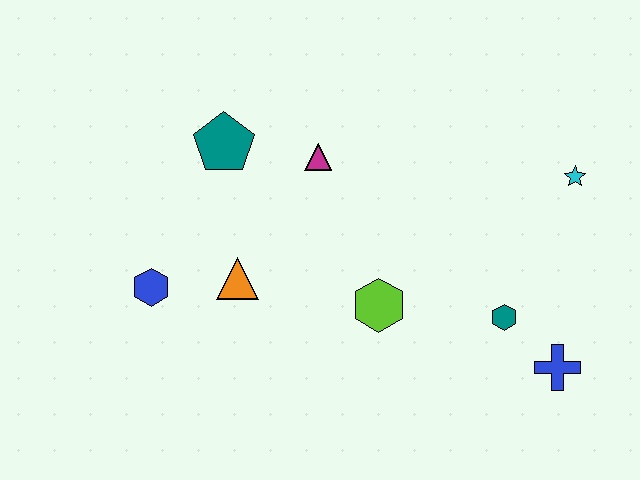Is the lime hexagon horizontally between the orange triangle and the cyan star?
Yes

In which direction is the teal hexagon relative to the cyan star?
The teal hexagon is below the cyan star.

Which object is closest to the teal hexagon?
The blue cross is closest to the teal hexagon.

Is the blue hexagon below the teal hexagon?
No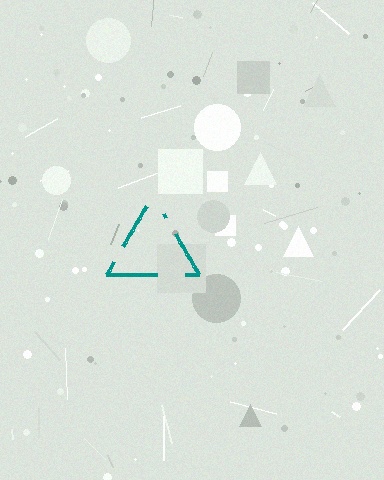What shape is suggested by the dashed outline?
The dashed outline suggests a triangle.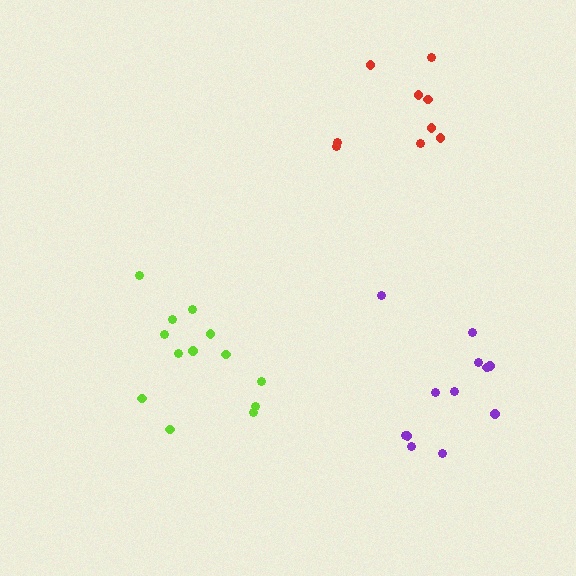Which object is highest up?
The red cluster is topmost.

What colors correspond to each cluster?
The clusters are colored: purple, lime, red.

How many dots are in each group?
Group 1: 12 dots, Group 2: 13 dots, Group 3: 9 dots (34 total).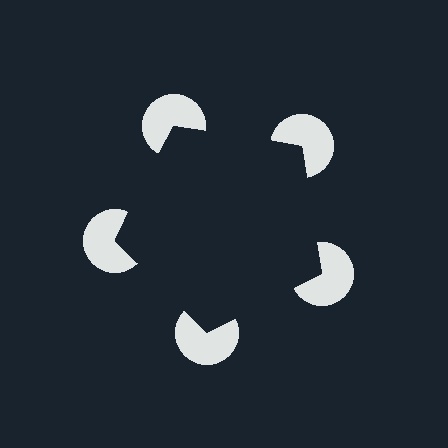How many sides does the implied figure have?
5 sides.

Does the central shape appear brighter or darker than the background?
It typically appears slightly darker than the background, even though no actual brightness change is drawn.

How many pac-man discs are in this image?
There are 5 — one at each vertex of the illusory pentagon.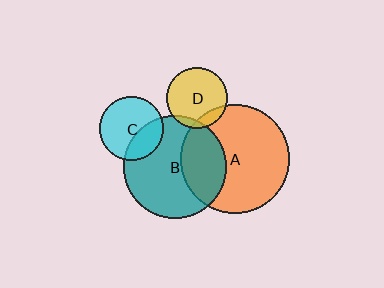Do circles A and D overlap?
Yes.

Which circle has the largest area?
Circle A (orange).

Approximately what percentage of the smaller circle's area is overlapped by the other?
Approximately 15%.